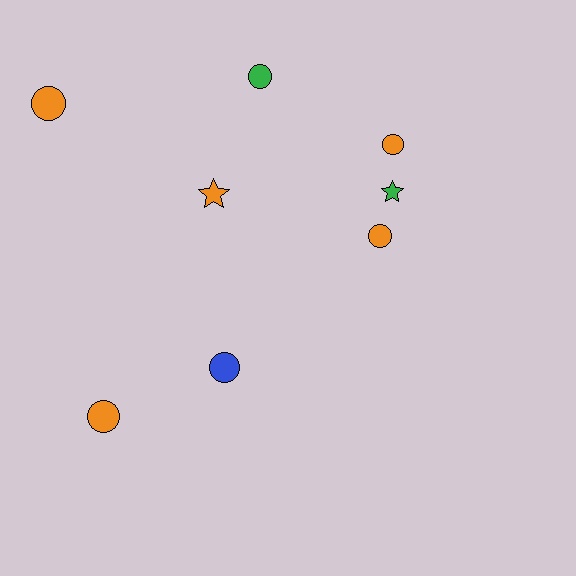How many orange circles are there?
There are 4 orange circles.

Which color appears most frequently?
Orange, with 5 objects.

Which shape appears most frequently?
Circle, with 6 objects.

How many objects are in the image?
There are 8 objects.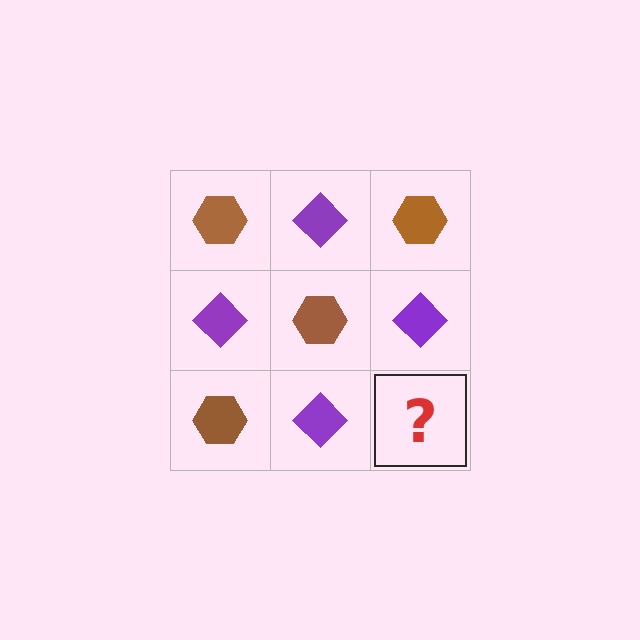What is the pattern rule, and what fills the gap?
The rule is that it alternates brown hexagon and purple diamond in a checkerboard pattern. The gap should be filled with a brown hexagon.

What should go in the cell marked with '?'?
The missing cell should contain a brown hexagon.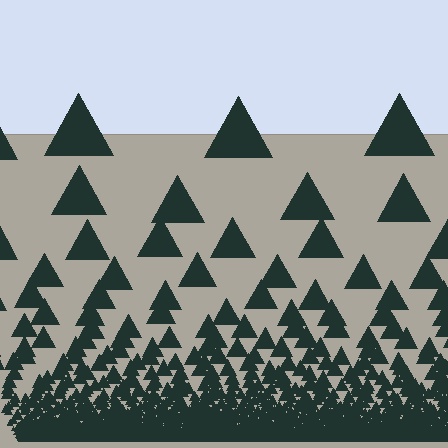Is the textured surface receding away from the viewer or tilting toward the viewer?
The surface appears to tilt toward the viewer. Texture elements get larger and sparser toward the top.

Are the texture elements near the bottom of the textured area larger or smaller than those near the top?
Smaller. The gradient is inverted — elements near the bottom are smaller and denser.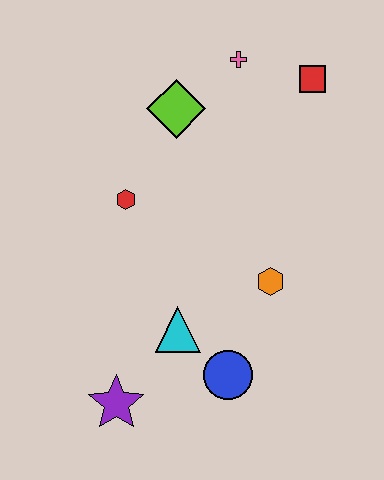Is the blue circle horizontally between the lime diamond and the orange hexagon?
Yes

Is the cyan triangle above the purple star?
Yes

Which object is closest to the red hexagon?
The lime diamond is closest to the red hexagon.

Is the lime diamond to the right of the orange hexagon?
No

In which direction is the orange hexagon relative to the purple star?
The orange hexagon is to the right of the purple star.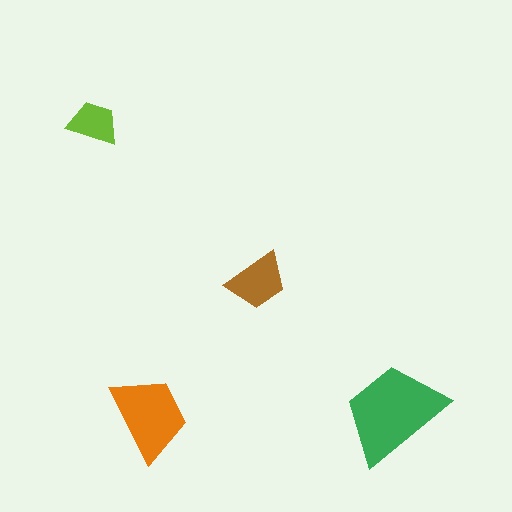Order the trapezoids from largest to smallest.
the green one, the orange one, the brown one, the lime one.